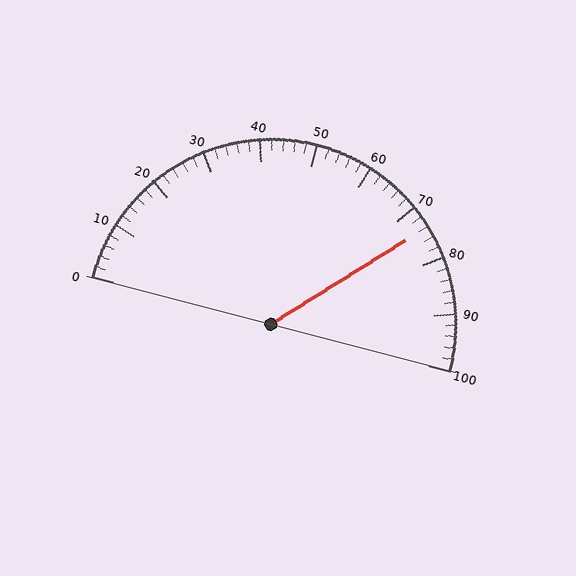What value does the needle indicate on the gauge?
The needle indicates approximately 74.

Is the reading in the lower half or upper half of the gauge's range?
The reading is in the upper half of the range (0 to 100).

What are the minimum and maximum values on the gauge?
The gauge ranges from 0 to 100.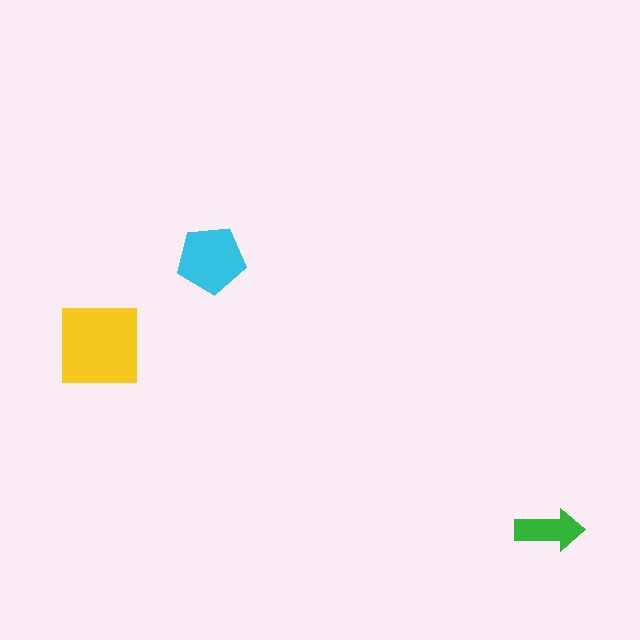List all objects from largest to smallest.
The yellow square, the cyan pentagon, the green arrow.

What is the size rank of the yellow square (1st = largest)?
1st.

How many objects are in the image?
There are 3 objects in the image.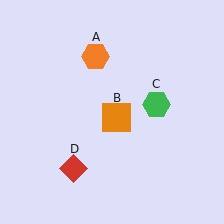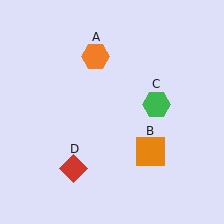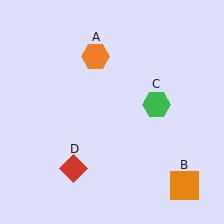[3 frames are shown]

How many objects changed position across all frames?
1 object changed position: orange square (object B).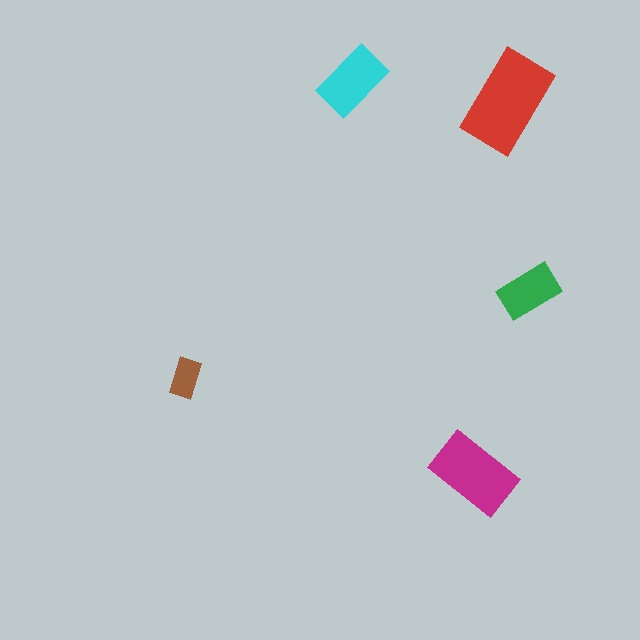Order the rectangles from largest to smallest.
the red one, the magenta one, the cyan one, the green one, the brown one.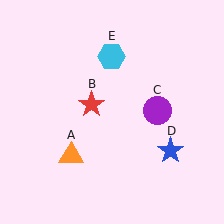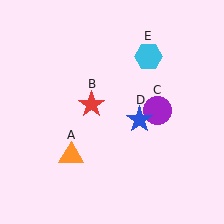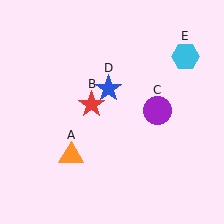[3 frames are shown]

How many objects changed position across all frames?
2 objects changed position: blue star (object D), cyan hexagon (object E).